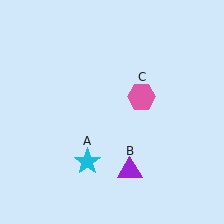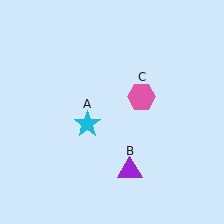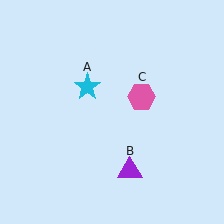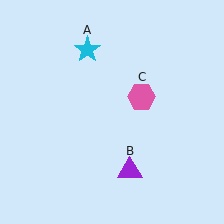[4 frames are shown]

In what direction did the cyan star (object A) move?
The cyan star (object A) moved up.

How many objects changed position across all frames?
1 object changed position: cyan star (object A).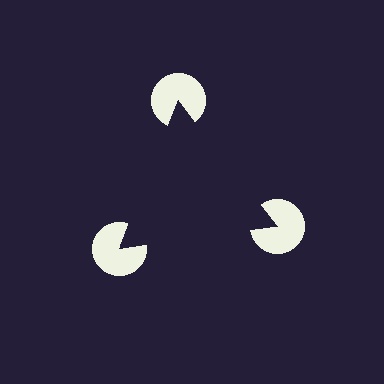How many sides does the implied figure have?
3 sides.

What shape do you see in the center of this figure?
An illusory triangle — its edges are inferred from the aligned wedge cuts in the pac-man discs, not physically drawn.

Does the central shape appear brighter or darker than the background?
It typically appears slightly darker than the background, even though no actual brightness change is drawn.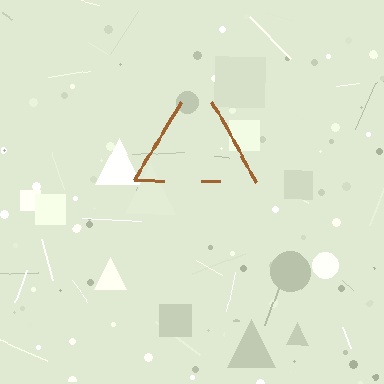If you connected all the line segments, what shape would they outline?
They would outline a triangle.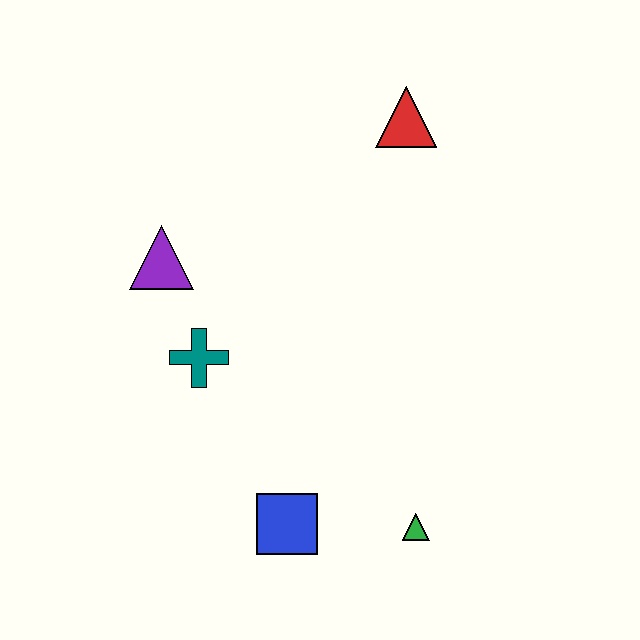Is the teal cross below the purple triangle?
Yes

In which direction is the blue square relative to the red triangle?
The blue square is below the red triangle.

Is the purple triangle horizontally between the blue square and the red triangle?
No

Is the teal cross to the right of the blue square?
No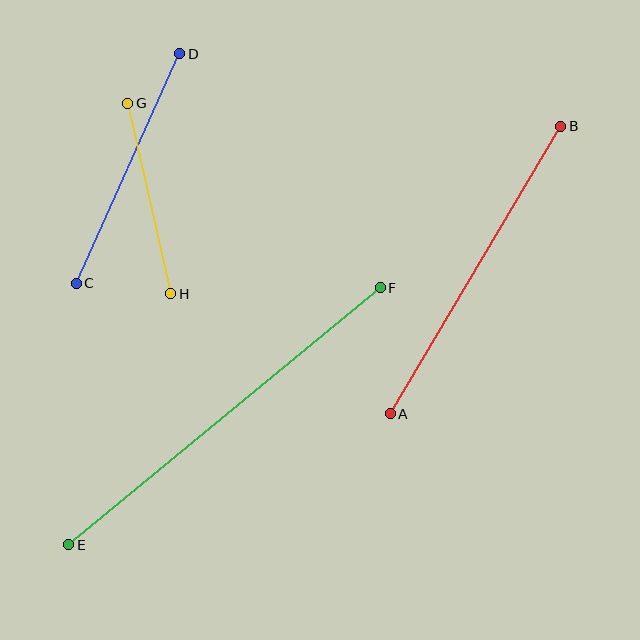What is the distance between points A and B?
The distance is approximately 334 pixels.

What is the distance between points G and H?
The distance is approximately 195 pixels.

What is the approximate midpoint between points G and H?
The midpoint is at approximately (149, 199) pixels.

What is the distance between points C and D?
The distance is approximately 252 pixels.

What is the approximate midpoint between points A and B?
The midpoint is at approximately (475, 270) pixels.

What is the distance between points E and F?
The distance is approximately 404 pixels.